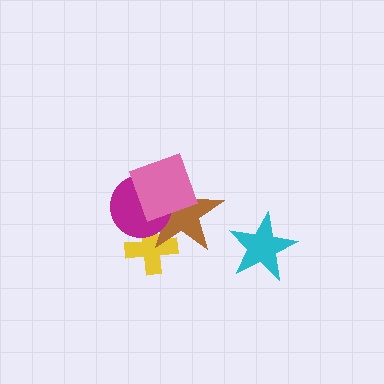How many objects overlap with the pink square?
2 objects overlap with the pink square.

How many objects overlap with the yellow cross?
2 objects overlap with the yellow cross.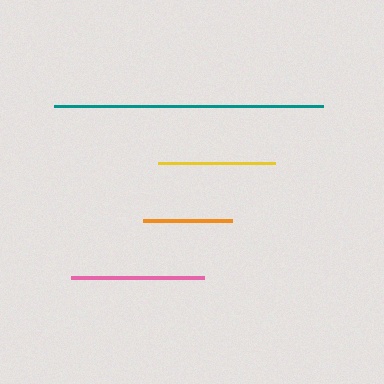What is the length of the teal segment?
The teal segment is approximately 269 pixels long.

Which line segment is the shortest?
The orange line is the shortest at approximately 89 pixels.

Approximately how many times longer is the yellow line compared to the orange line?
The yellow line is approximately 1.3 times the length of the orange line.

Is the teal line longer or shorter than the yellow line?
The teal line is longer than the yellow line.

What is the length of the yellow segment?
The yellow segment is approximately 117 pixels long.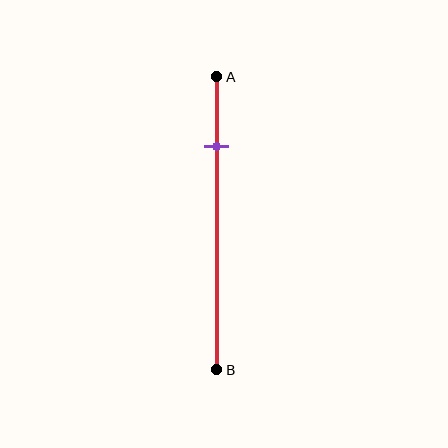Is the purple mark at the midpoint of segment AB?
No, the mark is at about 25% from A, not at the 50% midpoint.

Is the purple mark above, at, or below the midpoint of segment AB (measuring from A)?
The purple mark is above the midpoint of segment AB.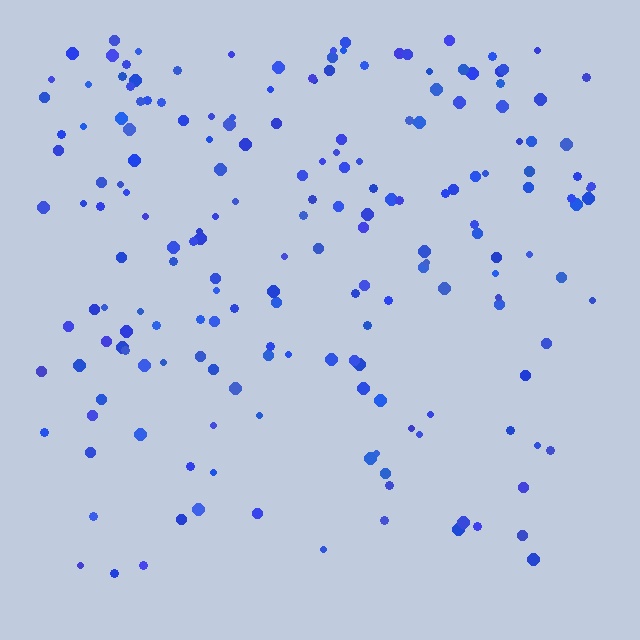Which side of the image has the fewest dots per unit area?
The bottom.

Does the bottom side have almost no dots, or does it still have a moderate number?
Still a moderate number, just noticeably fewer than the top.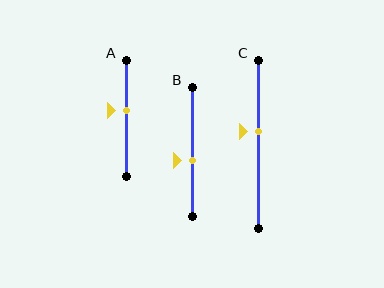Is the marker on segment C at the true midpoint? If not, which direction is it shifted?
No, the marker on segment C is shifted upward by about 8% of the segment length.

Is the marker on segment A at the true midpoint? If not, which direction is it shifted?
No, the marker on segment A is shifted upward by about 6% of the segment length.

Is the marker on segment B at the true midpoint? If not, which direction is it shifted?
No, the marker on segment B is shifted downward by about 7% of the segment length.